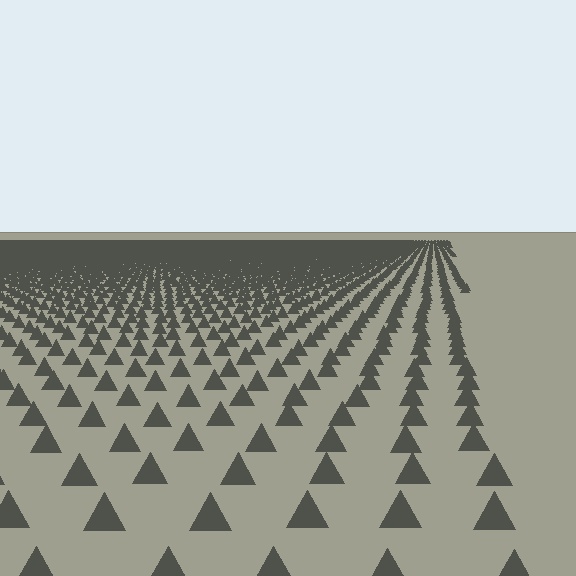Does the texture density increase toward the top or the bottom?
Density increases toward the top.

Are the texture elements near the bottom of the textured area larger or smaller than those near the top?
Larger. Near the bottom, elements are closer to the viewer and appear at a bigger on-screen size.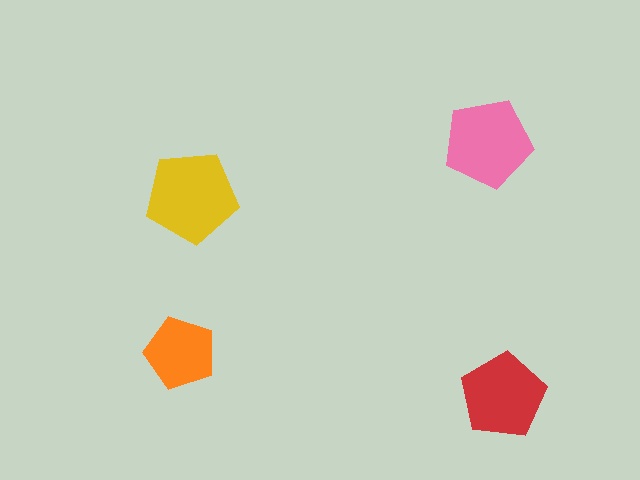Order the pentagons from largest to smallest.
the yellow one, the pink one, the red one, the orange one.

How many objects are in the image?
There are 4 objects in the image.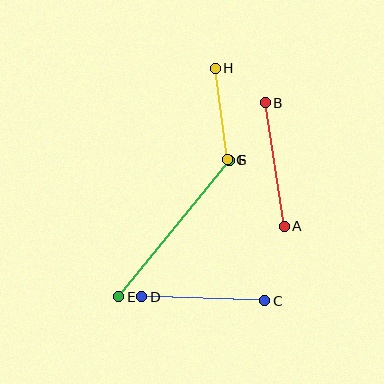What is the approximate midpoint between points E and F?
The midpoint is at approximately (174, 228) pixels.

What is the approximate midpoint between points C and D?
The midpoint is at approximately (203, 299) pixels.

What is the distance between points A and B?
The distance is approximately 125 pixels.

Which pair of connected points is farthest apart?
Points E and F are farthest apart.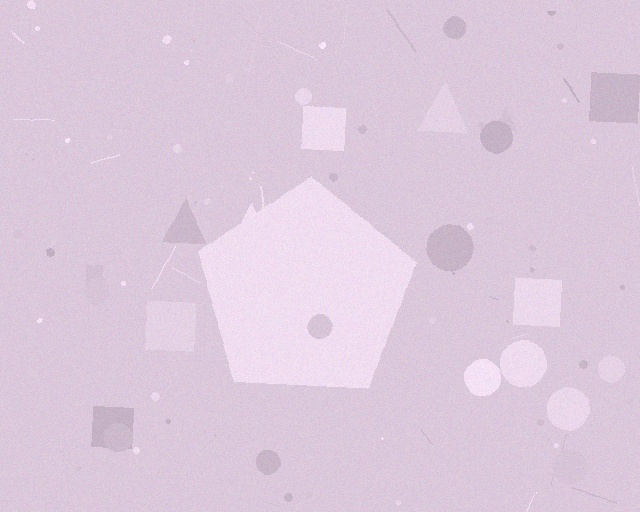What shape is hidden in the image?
A pentagon is hidden in the image.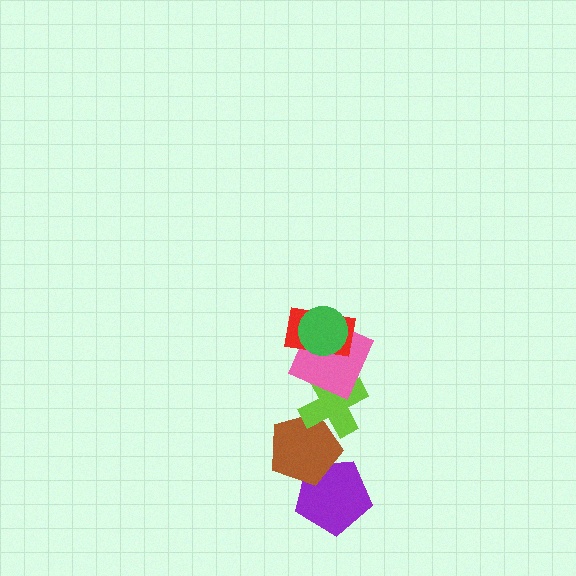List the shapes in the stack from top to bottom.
From top to bottom: the green circle, the red rectangle, the pink square, the lime cross, the brown pentagon, the purple pentagon.